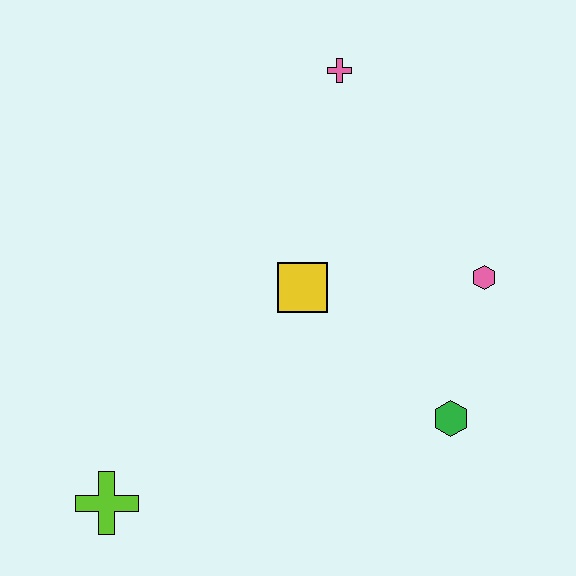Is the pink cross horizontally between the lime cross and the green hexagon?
Yes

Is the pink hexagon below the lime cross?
No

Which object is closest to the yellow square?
The pink hexagon is closest to the yellow square.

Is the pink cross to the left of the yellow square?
No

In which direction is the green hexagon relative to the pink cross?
The green hexagon is below the pink cross.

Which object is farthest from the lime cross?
The pink cross is farthest from the lime cross.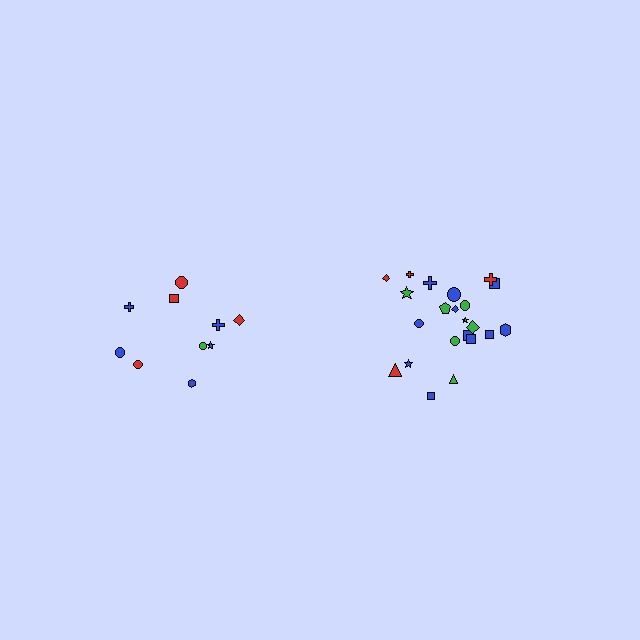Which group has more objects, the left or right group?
The right group.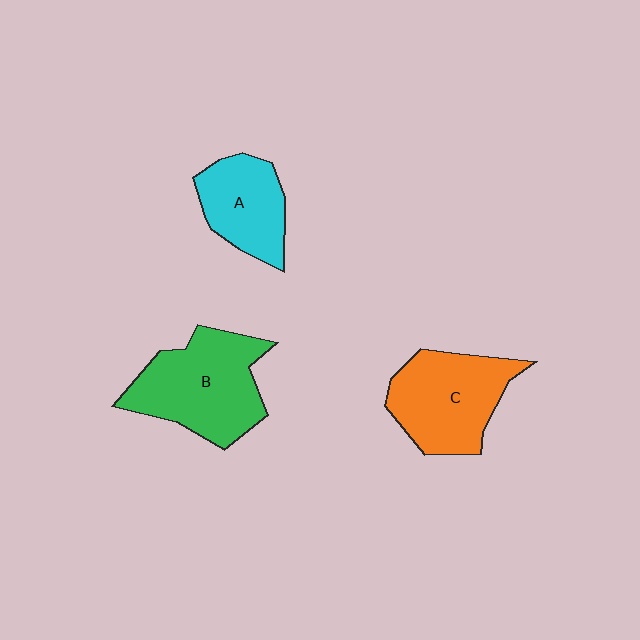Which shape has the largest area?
Shape B (green).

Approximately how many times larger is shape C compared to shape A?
Approximately 1.4 times.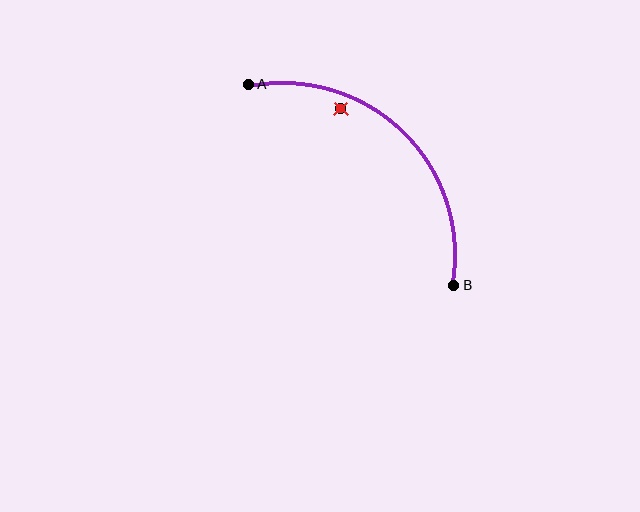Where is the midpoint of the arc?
The arc midpoint is the point on the curve farthest from the straight line joining A and B. It sits above and to the right of that line.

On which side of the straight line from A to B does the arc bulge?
The arc bulges above and to the right of the straight line connecting A and B.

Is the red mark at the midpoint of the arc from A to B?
No — the red mark does not lie on the arc at all. It sits slightly inside the curve.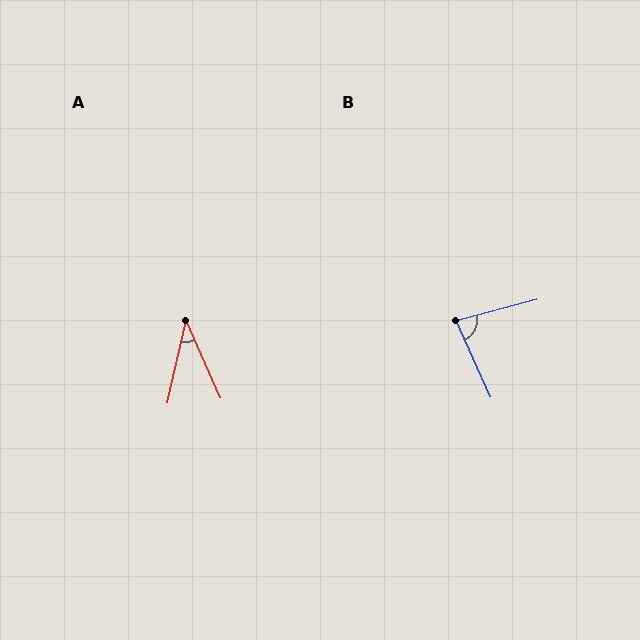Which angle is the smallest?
A, at approximately 36 degrees.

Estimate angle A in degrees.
Approximately 36 degrees.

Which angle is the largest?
B, at approximately 81 degrees.